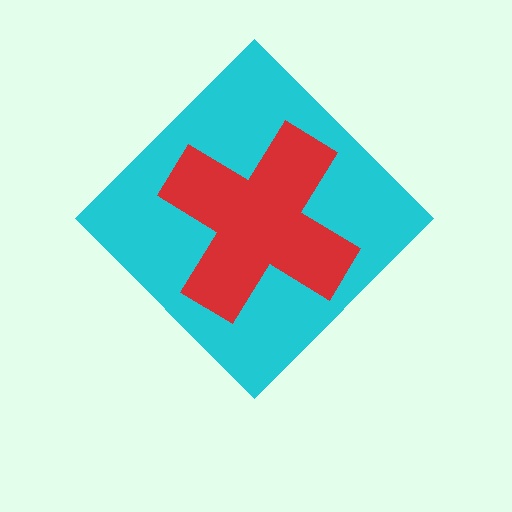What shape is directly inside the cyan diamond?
The red cross.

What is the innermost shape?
The red cross.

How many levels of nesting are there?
2.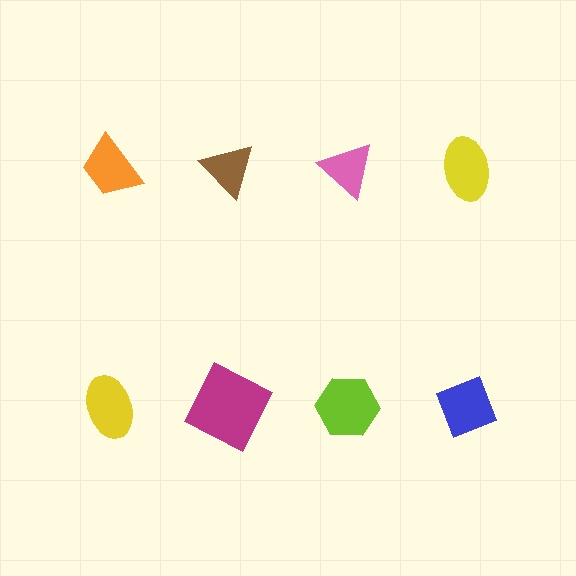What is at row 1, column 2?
A brown triangle.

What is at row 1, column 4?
A yellow ellipse.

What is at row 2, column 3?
A lime hexagon.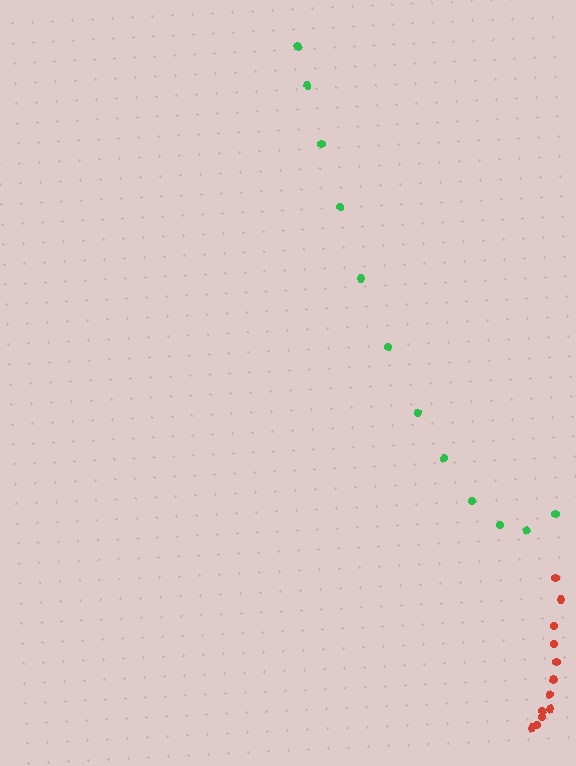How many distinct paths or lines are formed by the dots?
There are 2 distinct paths.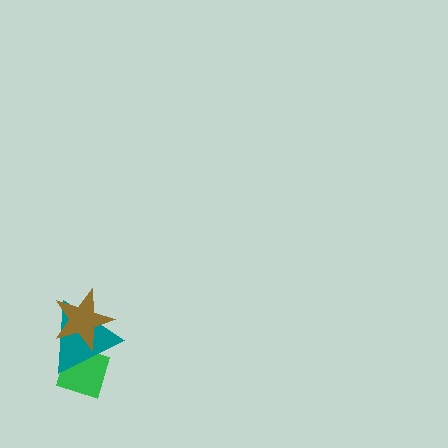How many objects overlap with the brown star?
2 objects overlap with the brown star.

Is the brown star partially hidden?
No, no other shape covers it.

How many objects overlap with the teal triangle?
2 objects overlap with the teal triangle.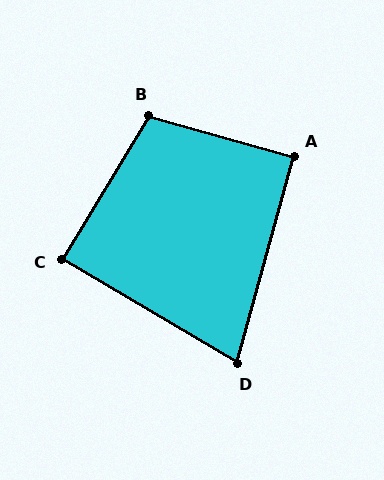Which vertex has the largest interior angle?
B, at approximately 105 degrees.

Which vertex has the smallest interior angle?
D, at approximately 75 degrees.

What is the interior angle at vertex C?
Approximately 90 degrees (approximately right).